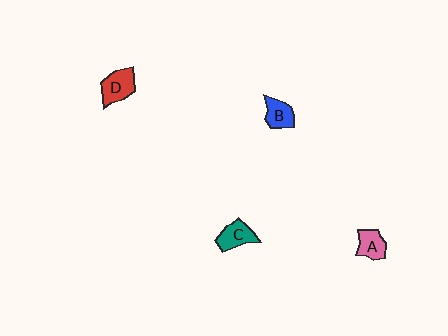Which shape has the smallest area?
Shape B (blue).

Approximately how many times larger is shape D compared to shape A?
Approximately 1.3 times.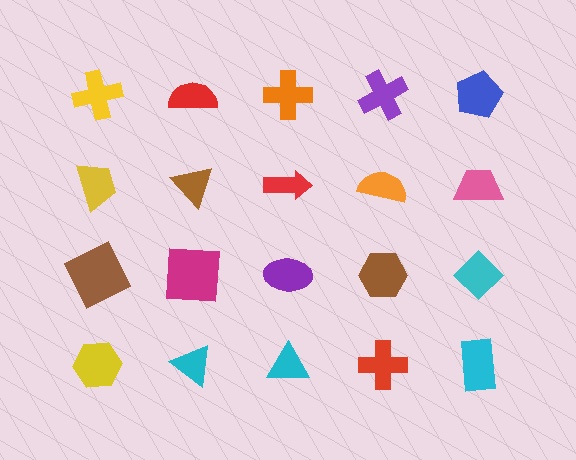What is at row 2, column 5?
A pink trapezoid.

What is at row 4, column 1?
A yellow hexagon.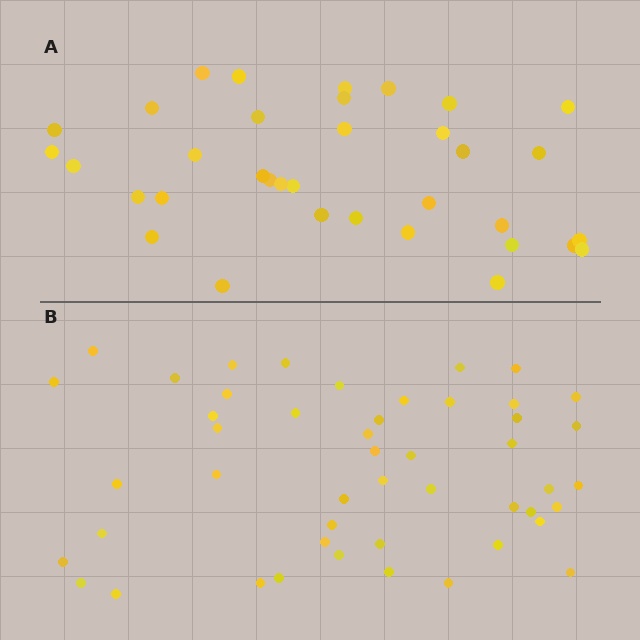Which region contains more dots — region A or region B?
Region B (the bottom region) has more dots.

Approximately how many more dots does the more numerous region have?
Region B has approximately 15 more dots than region A.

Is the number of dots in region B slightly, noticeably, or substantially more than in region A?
Region B has noticeably more, but not dramatically so. The ratio is roughly 1.4 to 1.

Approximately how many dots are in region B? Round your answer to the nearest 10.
About 50 dots. (The exact count is 48, which rounds to 50.)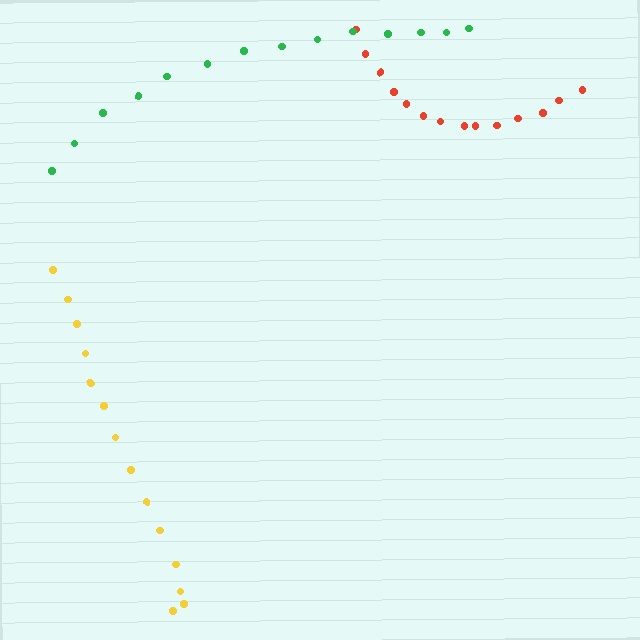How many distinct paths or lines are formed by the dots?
There are 3 distinct paths.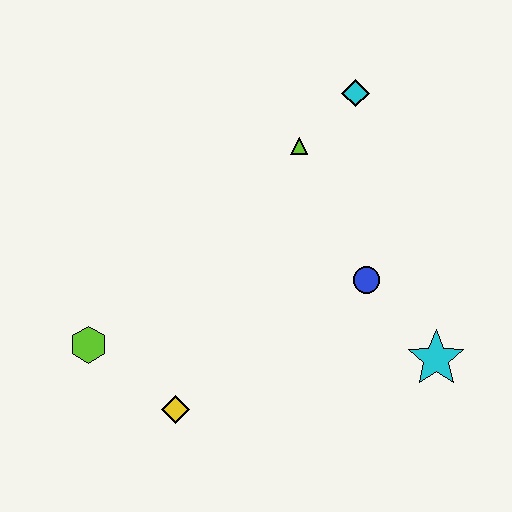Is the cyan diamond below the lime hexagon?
No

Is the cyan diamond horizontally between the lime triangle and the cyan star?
Yes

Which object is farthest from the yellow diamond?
The cyan diamond is farthest from the yellow diamond.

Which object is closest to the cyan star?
The blue circle is closest to the cyan star.